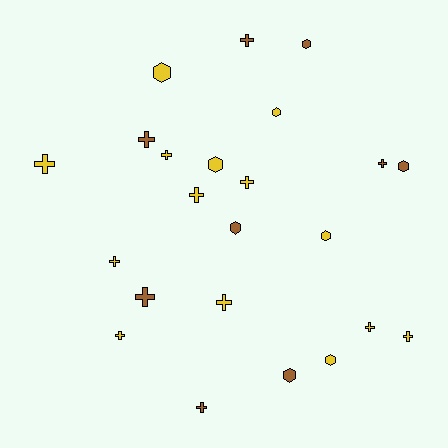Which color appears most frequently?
Yellow, with 14 objects.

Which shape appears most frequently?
Cross, with 14 objects.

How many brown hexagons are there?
There are 4 brown hexagons.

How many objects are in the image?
There are 23 objects.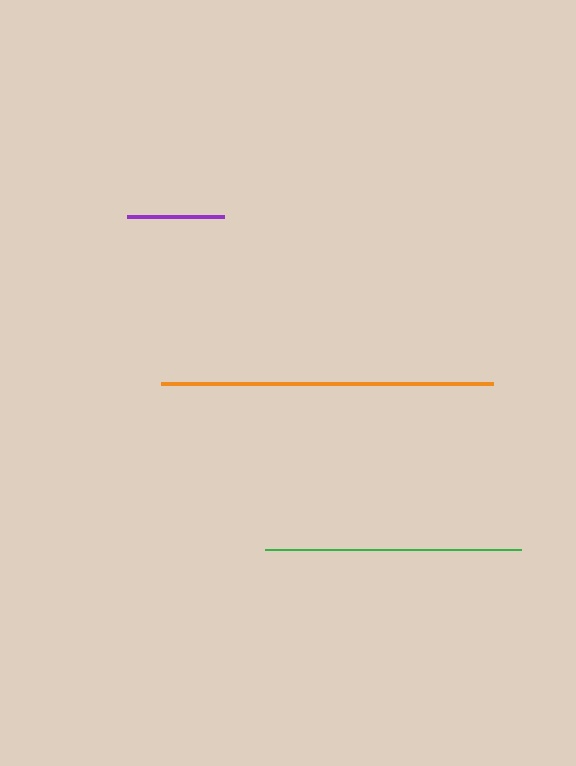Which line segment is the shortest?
The purple line is the shortest at approximately 97 pixels.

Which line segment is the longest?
The orange line is the longest at approximately 332 pixels.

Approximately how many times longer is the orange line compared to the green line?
The orange line is approximately 1.3 times the length of the green line.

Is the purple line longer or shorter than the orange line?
The orange line is longer than the purple line.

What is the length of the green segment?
The green segment is approximately 256 pixels long.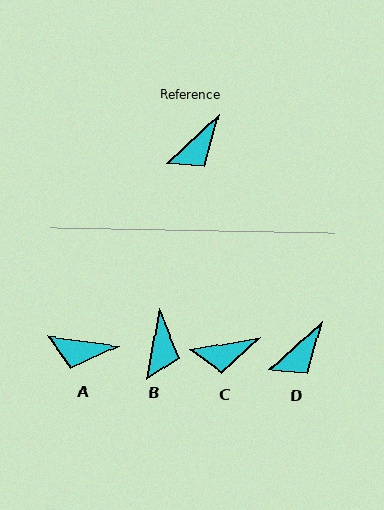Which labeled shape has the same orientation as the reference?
D.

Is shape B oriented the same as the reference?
No, it is off by about 38 degrees.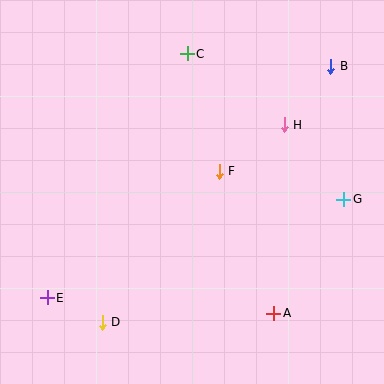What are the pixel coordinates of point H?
Point H is at (284, 125).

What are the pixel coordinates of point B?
Point B is at (331, 66).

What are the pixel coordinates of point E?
Point E is at (47, 298).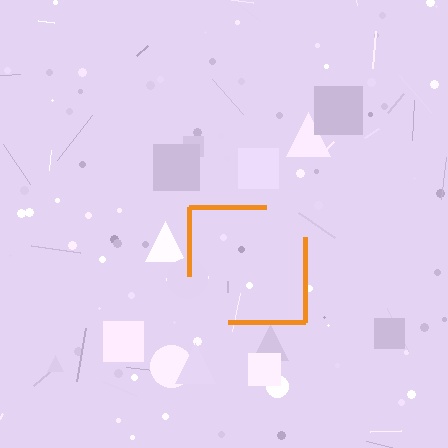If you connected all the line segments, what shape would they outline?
They would outline a square.